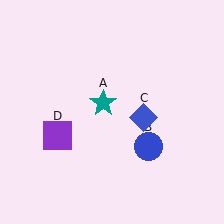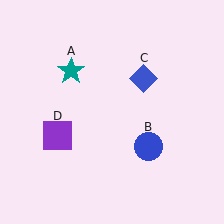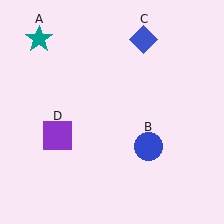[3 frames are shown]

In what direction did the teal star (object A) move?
The teal star (object A) moved up and to the left.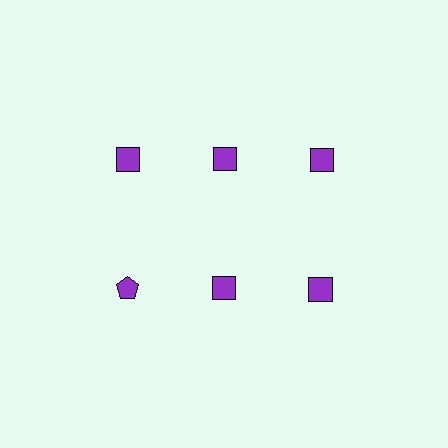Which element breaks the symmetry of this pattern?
The purple pentagon in the second row, leftmost column breaks the symmetry. All other shapes are purple squares.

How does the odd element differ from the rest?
It has a different shape: pentagon instead of square.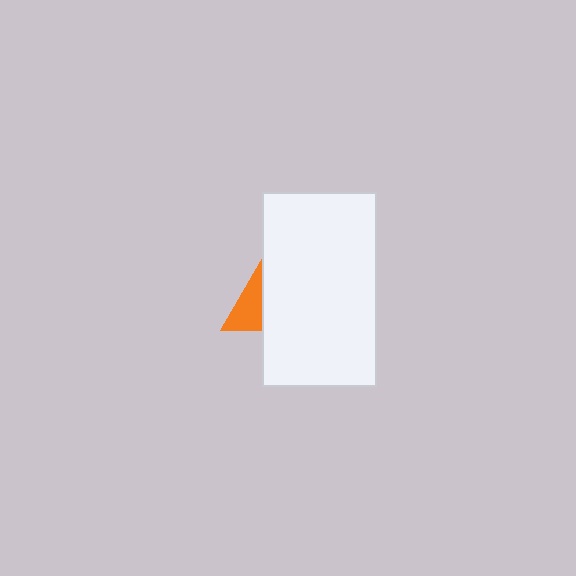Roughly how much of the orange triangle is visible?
A small part of it is visible (roughly 38%).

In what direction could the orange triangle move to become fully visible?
The orange triangle could move left. That would shift it out from behind the white rectangle entirely.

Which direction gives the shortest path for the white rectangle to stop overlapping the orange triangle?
Moving right gives the shortest separation.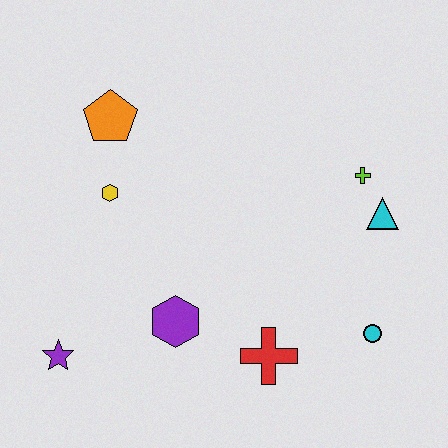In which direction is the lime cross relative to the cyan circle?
The lime cross is above the cyan circle.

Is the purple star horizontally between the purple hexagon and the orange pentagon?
No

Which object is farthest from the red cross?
The orange pentagon is farthest from the red cross.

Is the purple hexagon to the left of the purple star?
No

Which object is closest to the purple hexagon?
The red cross is closest to the purple hexagon.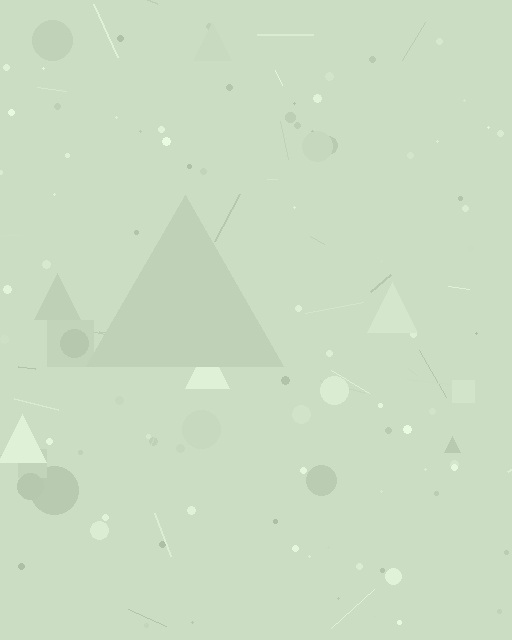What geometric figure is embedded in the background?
A triangle is embedded in the background.